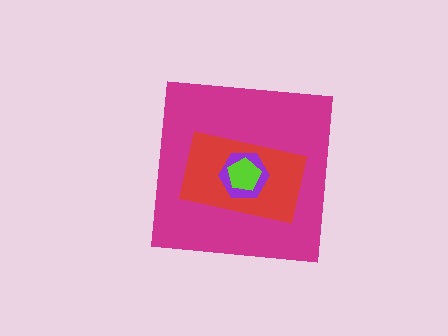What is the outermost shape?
The magenta square.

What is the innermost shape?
The lime pentagon.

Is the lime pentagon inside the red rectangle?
Yes.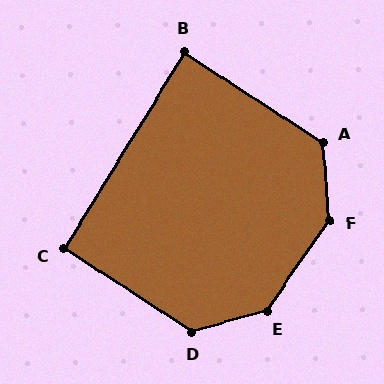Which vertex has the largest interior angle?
E, at approximately 141 degrees.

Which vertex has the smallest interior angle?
B, at approximately 88 degrees.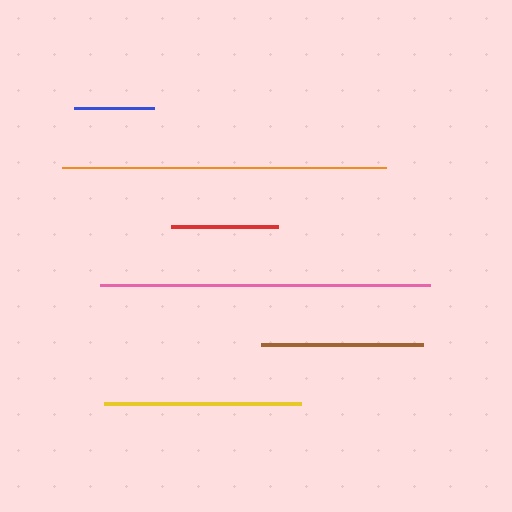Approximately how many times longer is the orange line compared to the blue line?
The orange line is approximately 4.0 times the length of the blue line.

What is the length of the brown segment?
The brown segment is approximately 162 pixels long.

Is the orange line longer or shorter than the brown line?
The orange line is longer than the brown line.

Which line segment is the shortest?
The blue line is the shortest at approximately 80 pixels.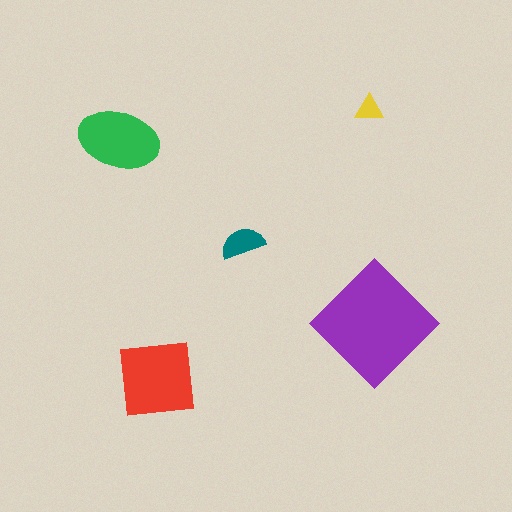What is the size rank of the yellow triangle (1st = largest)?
5th.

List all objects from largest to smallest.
The purple diamond, the red square, the green ellipse, the teal semicircle, the yellow triangle.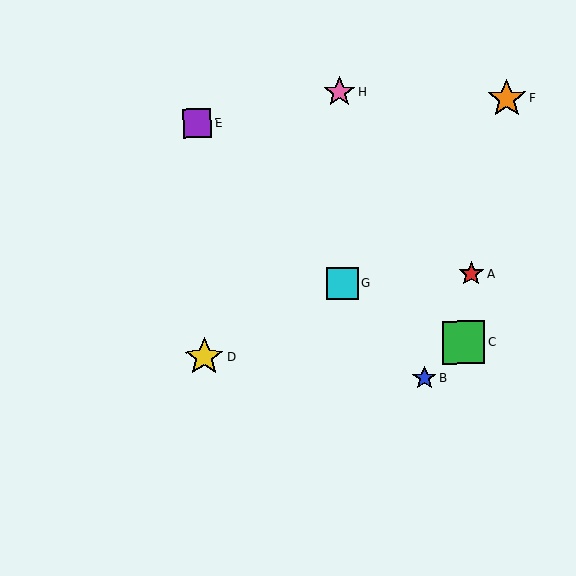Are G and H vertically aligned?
Yes, both are at x≈342.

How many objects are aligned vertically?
2 objects (G, H) are aligned vertically.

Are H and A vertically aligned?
No, H is at x≈339 and A is at x≈471.